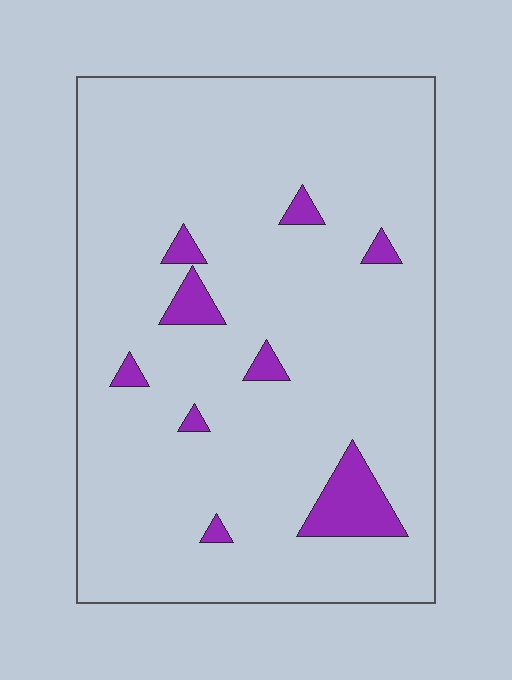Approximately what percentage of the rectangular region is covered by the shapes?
Approximately 5%.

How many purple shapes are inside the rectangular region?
9.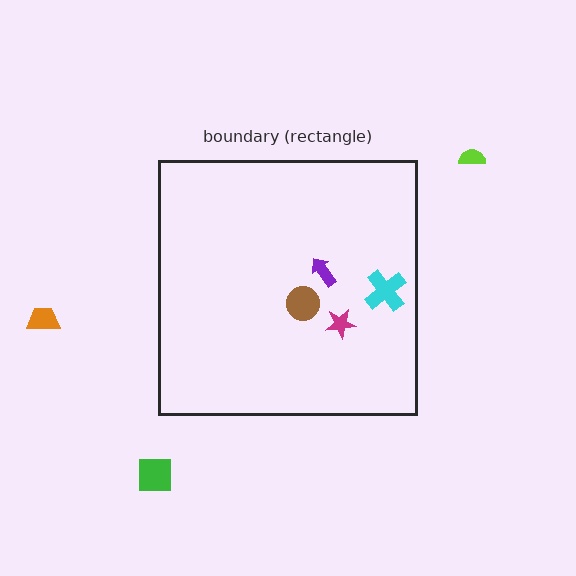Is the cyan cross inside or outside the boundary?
Inside.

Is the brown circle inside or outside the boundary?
Inside.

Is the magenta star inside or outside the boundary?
Inside.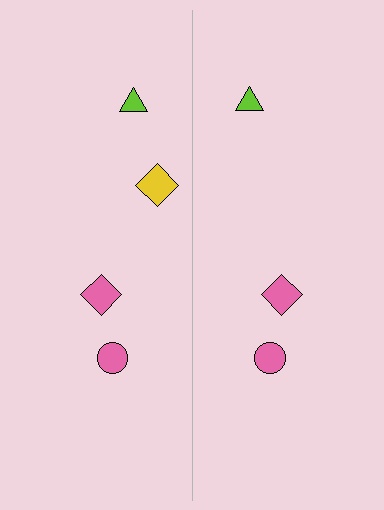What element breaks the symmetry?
A yellow diamond is missing from the right side.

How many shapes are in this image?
There are 7 shapes in this image.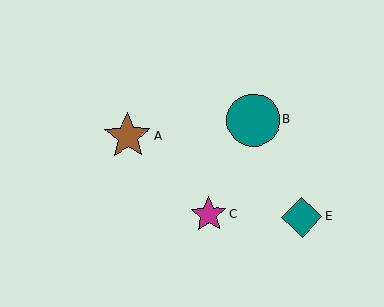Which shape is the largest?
The teal circle (labeled B) is the largest.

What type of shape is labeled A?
Shape A is a brown star.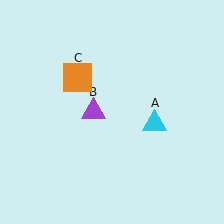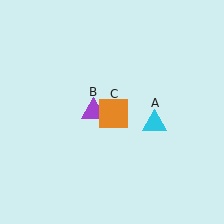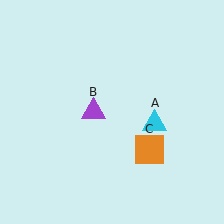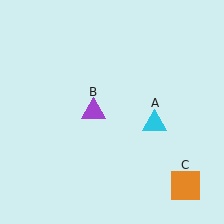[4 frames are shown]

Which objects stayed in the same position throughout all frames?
Cyan triangle (object A) and purple triangle (object B) remained stationary.